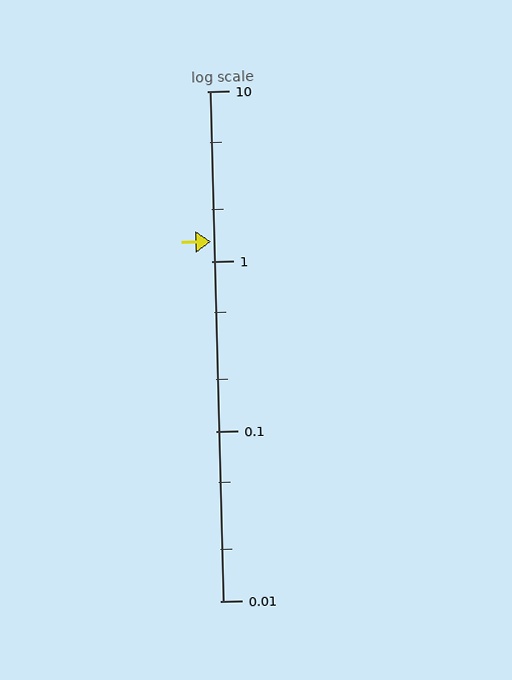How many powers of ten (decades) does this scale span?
The scale spans 3 decades, from 0.01 to 10.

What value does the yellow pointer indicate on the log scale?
The pointer indicates approximately 1.3.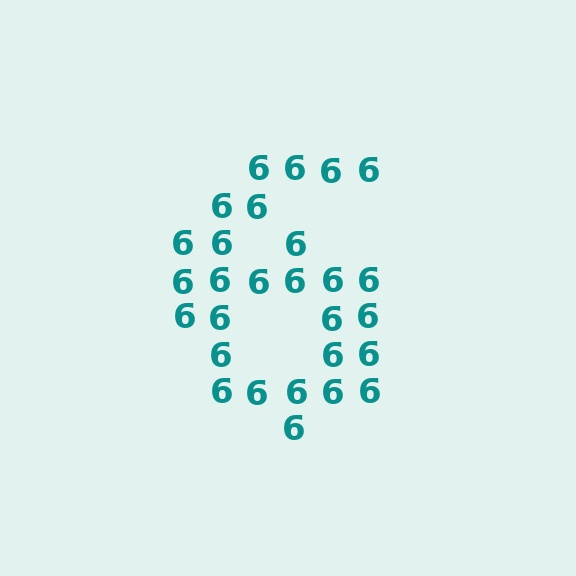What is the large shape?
The large shape is the digit 6.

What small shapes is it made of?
It is made of small digit 6's.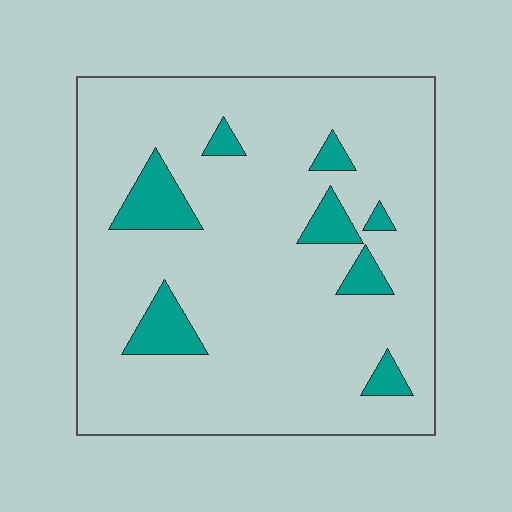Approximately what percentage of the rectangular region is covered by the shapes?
Approximately 10%.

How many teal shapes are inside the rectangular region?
8.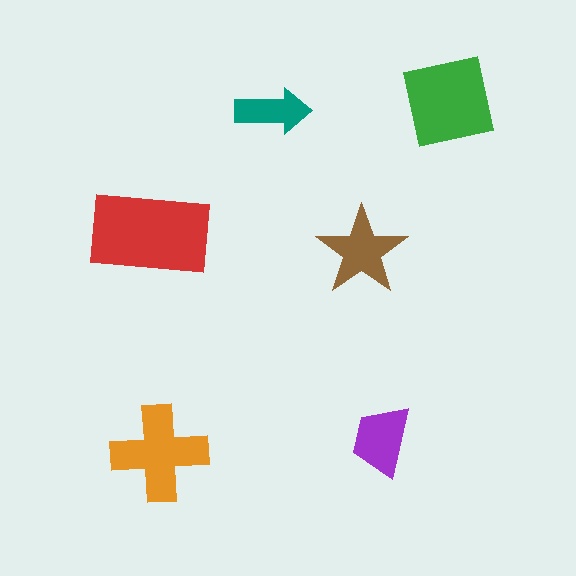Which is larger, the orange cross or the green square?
The green square.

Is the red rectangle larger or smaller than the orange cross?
Larger.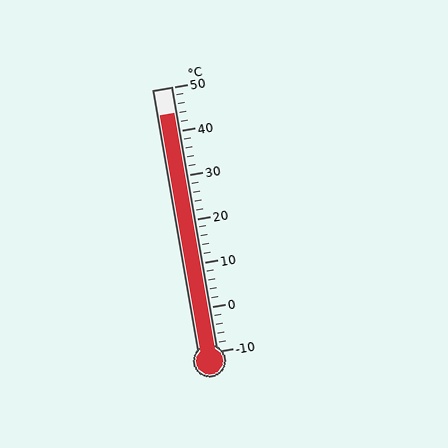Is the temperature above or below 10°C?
The temperature is above 10°C.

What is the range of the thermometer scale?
The thermometer scale ranges from -10°C to 50°C.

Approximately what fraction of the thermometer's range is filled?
The thermometer is filled to approximately 90% of its range.